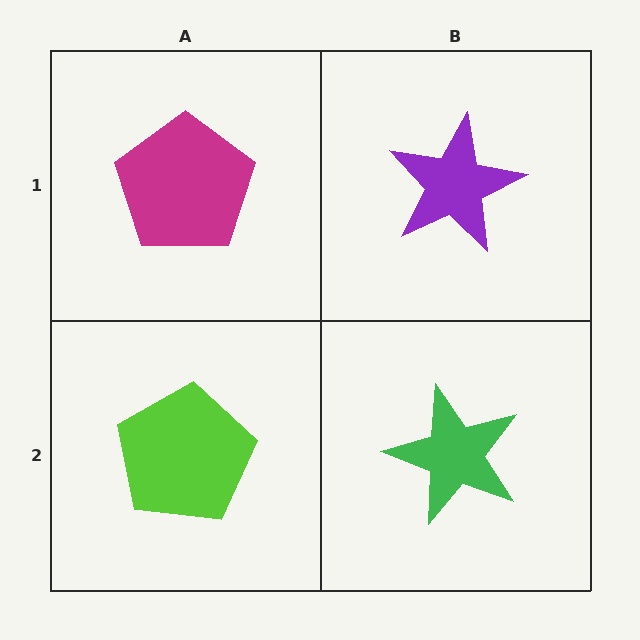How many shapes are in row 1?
2 shapes.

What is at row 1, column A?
A magenta pentagon.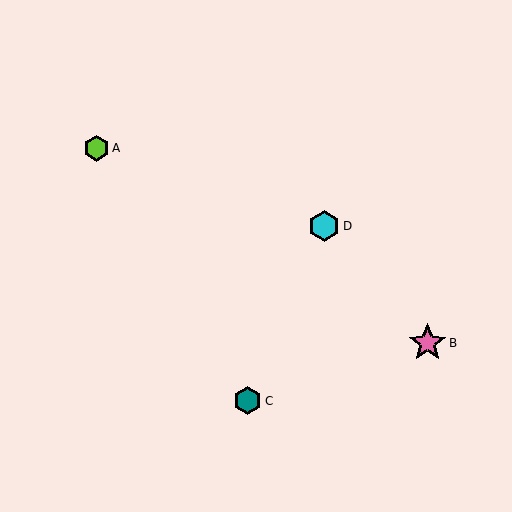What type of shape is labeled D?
Shape D is a cyan hexagon.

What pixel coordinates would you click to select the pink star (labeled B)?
Click at (427, 343) to select the pink star B.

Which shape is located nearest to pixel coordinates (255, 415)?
The teal hexagon (labeled C) at (248, 401) is nearest to that location.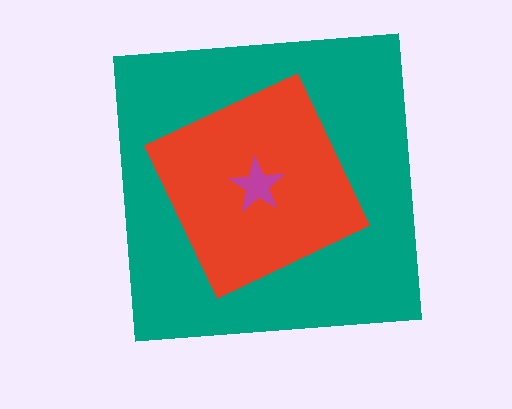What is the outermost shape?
The teal square.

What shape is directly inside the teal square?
The red diamond.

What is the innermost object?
The magenta star.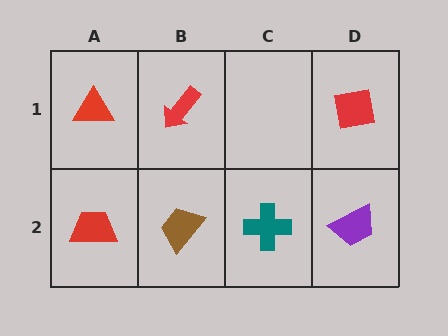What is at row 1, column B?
A red arrow.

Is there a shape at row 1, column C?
No, that cell is empty.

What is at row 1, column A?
A red triangle.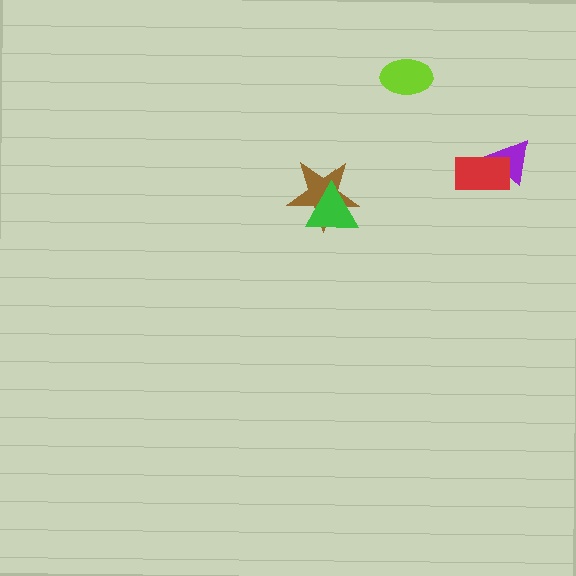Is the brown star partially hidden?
Yes, it is partially covered by another shape.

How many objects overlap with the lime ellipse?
0 objects overlap with the lime ellipse.